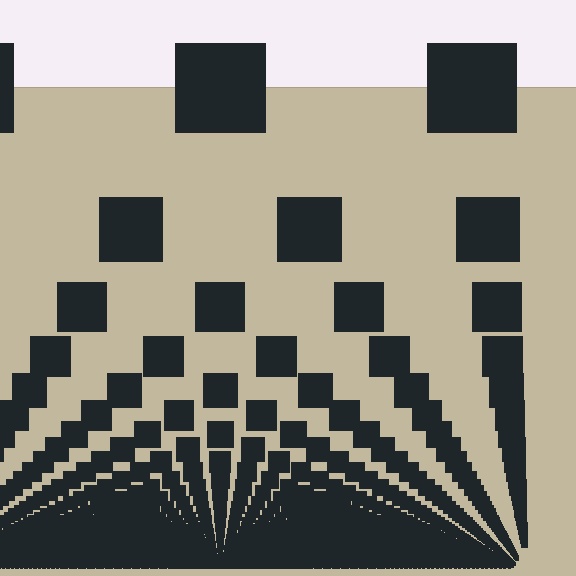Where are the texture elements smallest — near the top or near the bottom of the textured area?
Near the bottom.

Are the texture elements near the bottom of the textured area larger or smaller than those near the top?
Smaller. The gradient is inverted — elements near the bottom are smaller and denser.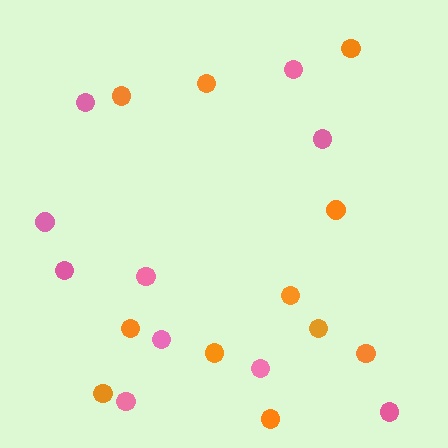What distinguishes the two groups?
There are 2 groups: one group of pink circles (10) and one group of orange circles (11).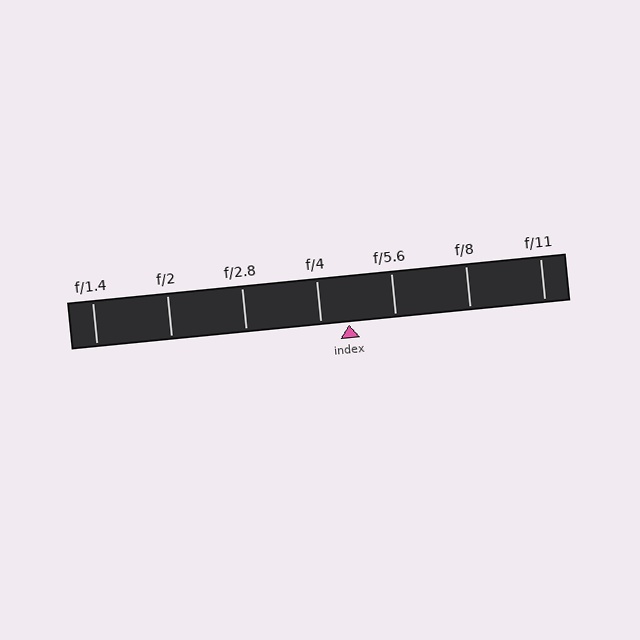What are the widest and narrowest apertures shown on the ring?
The widest aperture shown is f/1.4 and the narrowest is f/11.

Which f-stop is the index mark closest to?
The index mark is closest to f/4.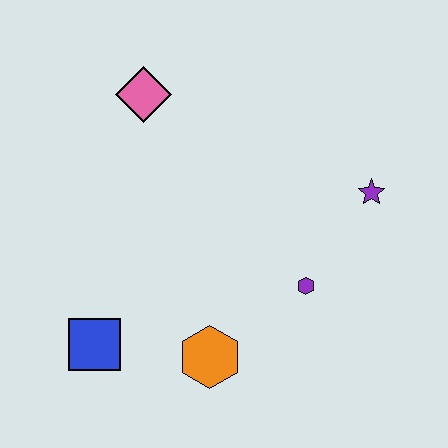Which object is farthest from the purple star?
The blue square is farthest from the purple star.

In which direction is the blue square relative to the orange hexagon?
The blue square is to the left of the orange hexagon.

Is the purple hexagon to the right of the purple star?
No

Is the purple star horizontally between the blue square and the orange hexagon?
No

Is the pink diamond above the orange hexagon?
Yes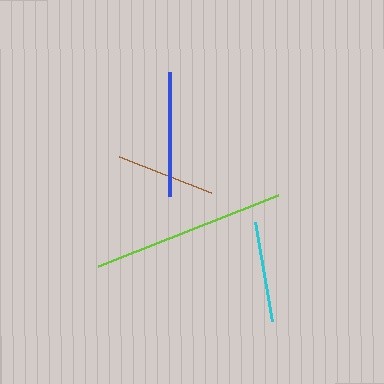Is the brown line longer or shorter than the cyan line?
The cyan line is longer than the brown line.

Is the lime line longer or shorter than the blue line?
The lime line is longer than the blue line.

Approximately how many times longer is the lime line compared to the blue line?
The lime line is approximately 1.6 times the length of the blue line.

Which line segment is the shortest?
The brown line is the shortest at approximately 99 pixels.